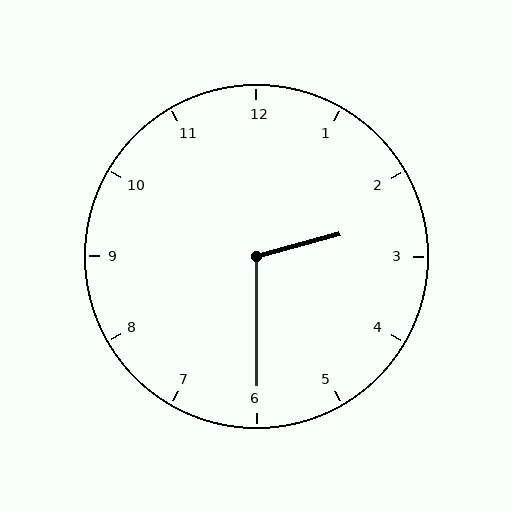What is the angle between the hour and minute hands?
Approximately 105 degrees.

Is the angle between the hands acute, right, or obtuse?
It is obtuse.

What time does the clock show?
2:30.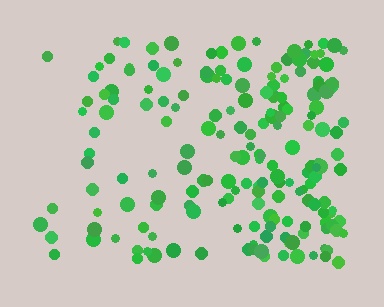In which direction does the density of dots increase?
From left to right, with the right side densest.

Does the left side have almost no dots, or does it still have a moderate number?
Still a moderate number, just noticeably fewer than the right.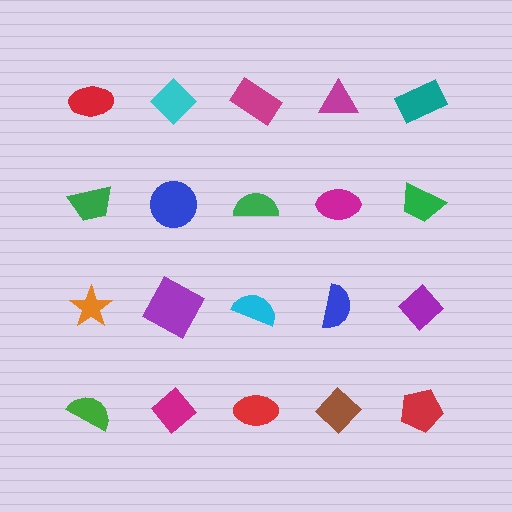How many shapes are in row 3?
5 shapes.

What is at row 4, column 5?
A red pentagon.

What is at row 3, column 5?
A purple diamond.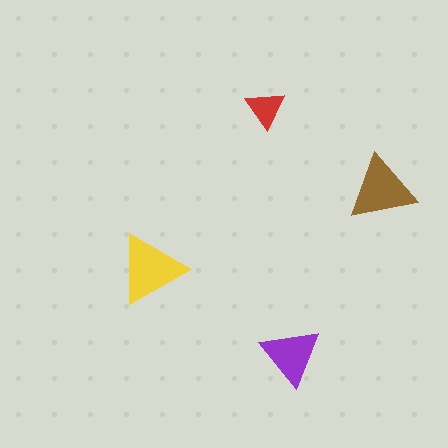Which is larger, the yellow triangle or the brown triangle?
The yellow one.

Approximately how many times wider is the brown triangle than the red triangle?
About 1.5 times wider.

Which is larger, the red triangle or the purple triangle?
The purple one.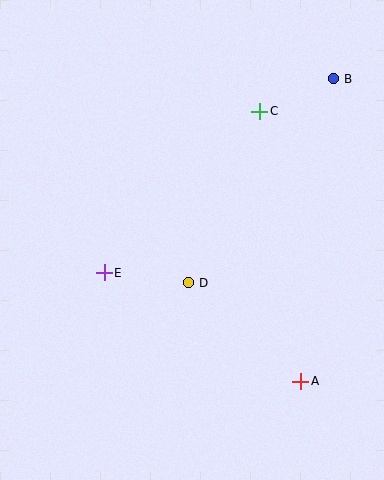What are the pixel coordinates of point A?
Point A is at (301, 381).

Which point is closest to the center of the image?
Point D at (189, 283) is closest to the center.